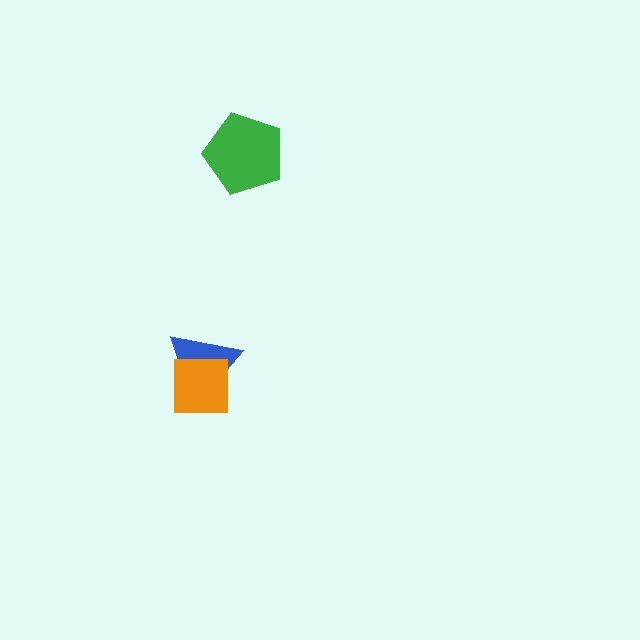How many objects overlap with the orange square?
1 object overlaps with the orange square.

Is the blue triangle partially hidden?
Yes, it is partially covered by another shape.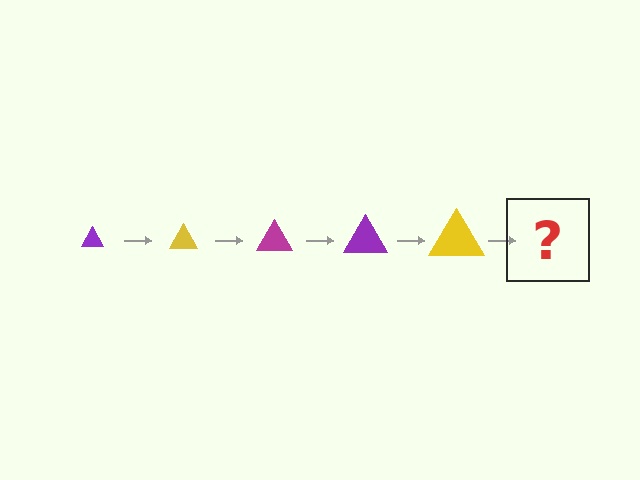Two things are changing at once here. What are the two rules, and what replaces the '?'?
The two rules are that the triangle grows larger each step and the color cycles through purple, yellow, and magenta. The '?' should be a magenta triangle, larger than the previous one.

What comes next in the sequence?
The next element should be a magenta triangle, larger than the previous one.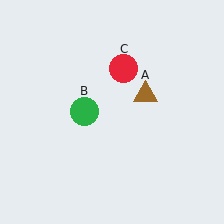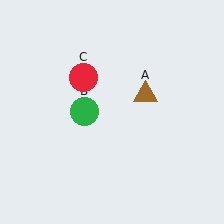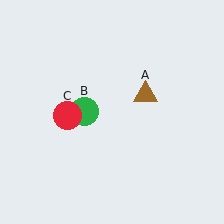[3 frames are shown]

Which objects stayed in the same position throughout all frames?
Brown triangle (object A) and green circle (object B) remained stationary.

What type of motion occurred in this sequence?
The red circle (object C) rotated counterclockwise around the center of the scene.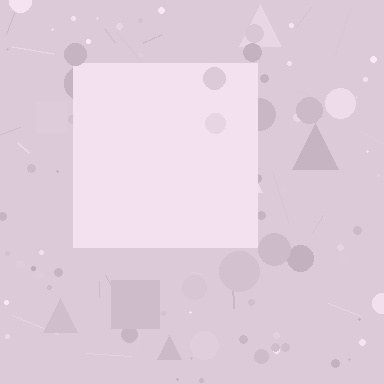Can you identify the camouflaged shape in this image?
The camouflaged shape is a square.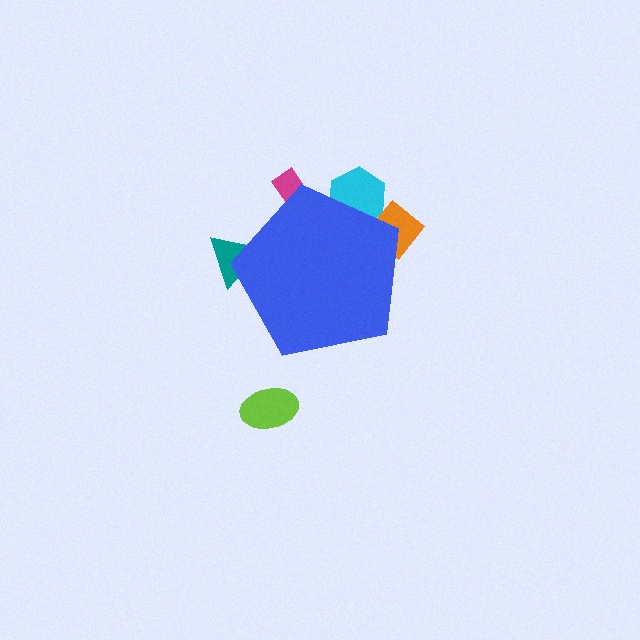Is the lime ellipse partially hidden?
No, the lime ellipse is fully visible.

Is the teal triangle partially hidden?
Yes, the teal triangle is partially hidden behind the blue pentagon.